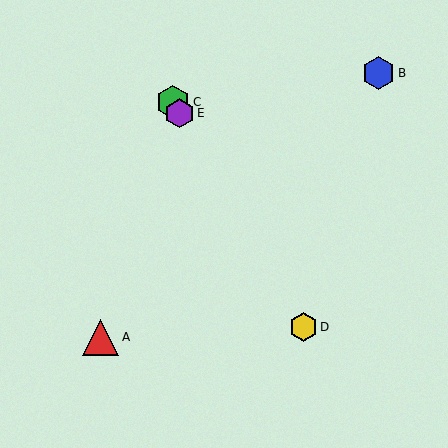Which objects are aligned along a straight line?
Objects C, D, E are aligned along a straight line.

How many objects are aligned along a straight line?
3 objects (C, D, E) are aligned along a straight line.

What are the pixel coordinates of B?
Object B is at (379, 73).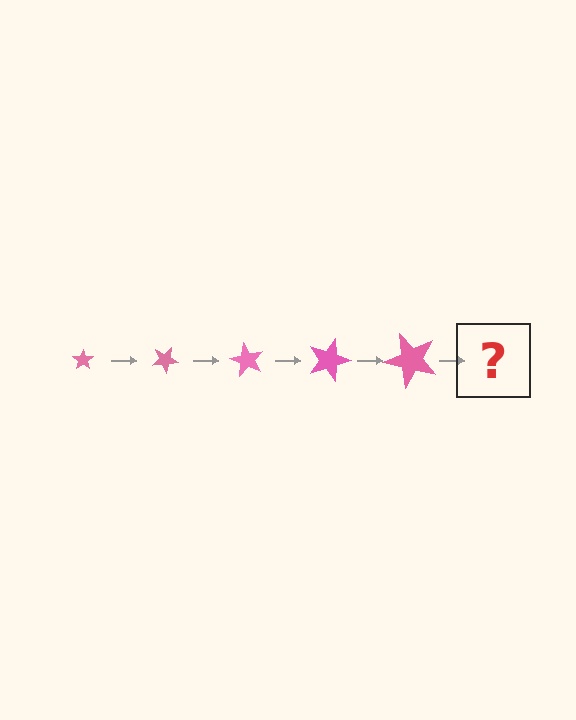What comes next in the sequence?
The next element should be a star, larger than the previous one and rotated 150 degrees from the start.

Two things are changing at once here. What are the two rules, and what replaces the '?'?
The two rules are that the star grows larger each step and it rotates 30 degrees each step. The '?' should be a star, larger than the previous one and rotated 150 degrees from the start.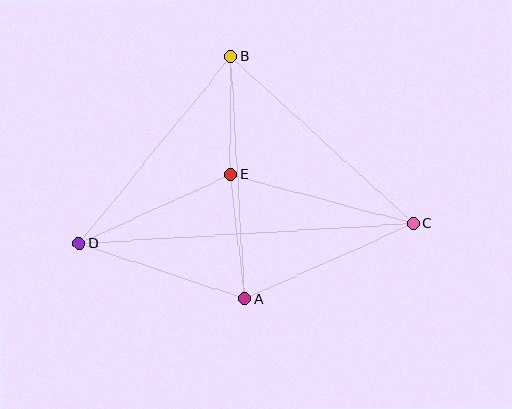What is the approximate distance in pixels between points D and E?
The distance between D and E is approximately 166 pixels.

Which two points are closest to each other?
Points B and E are closest to each other.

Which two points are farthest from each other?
Points C and D are farthest from each other.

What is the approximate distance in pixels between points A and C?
The distance between A and C is approximately 185 pixels.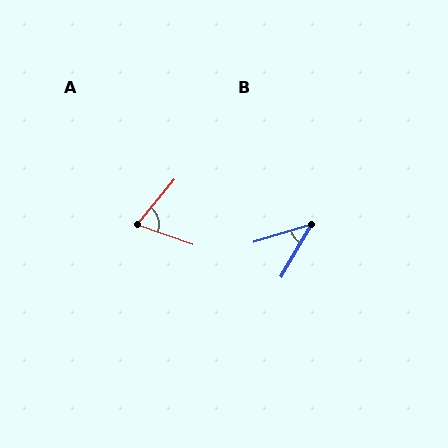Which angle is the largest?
A, at approximately 70 degrees.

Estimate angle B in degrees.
Approximately 43 degrees.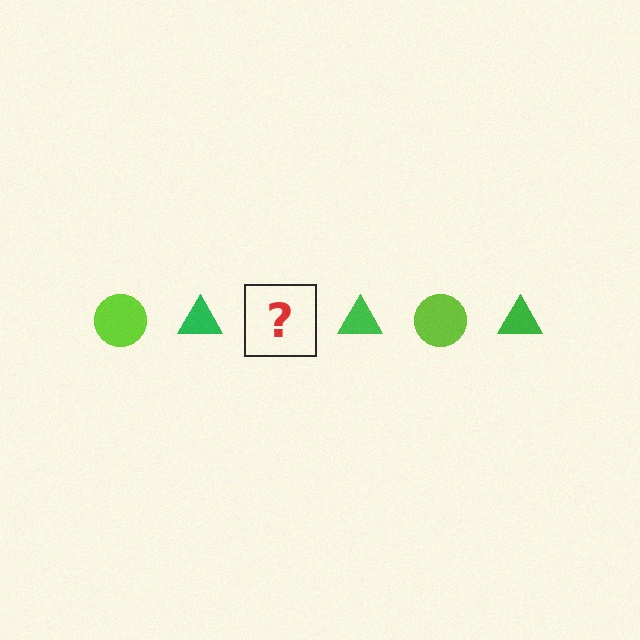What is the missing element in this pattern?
The missing element is a lime circle.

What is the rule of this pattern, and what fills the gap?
The rule is that the pattern alternates between lime circle and green triangle. The gap should be filled with a lime circle.